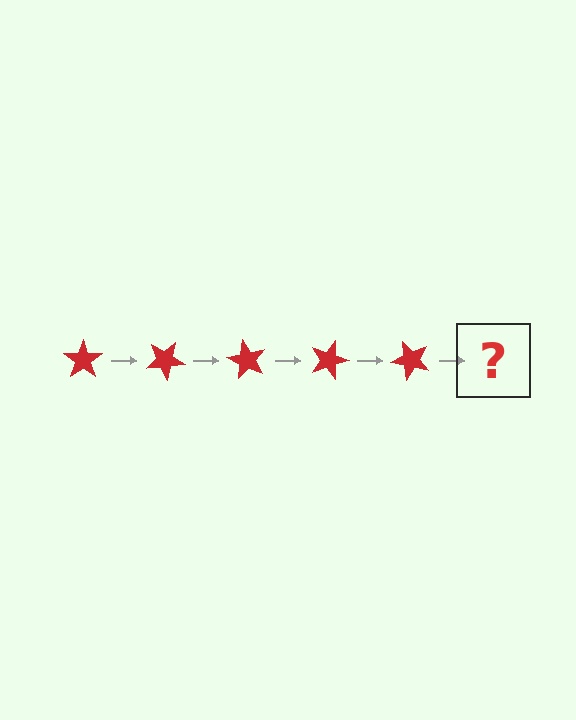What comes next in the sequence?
The next element should be a red star rotated 150 degrees.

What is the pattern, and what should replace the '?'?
The pattern is that the star rotates 30 degrees each step. The '?' should be a red star rotated 150 degrees.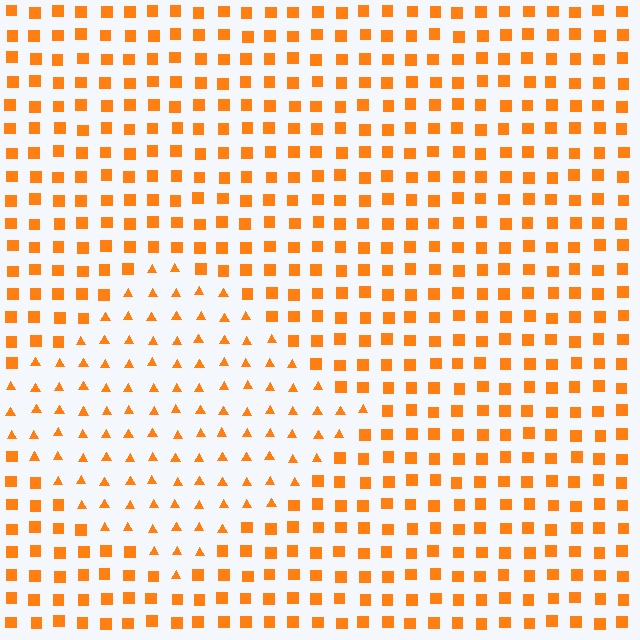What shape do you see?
I see a diamond.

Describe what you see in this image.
The image is filled with small orange elements arranged in a uniform grid. A diamond-shaped region contains triangles, while the surrounding area contains squares. The boundary is defined purely by the change in element shape.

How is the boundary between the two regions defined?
The boundary is defined by a change in element shape: triangles inside vs. squares outside. All elements share the same color and spacing.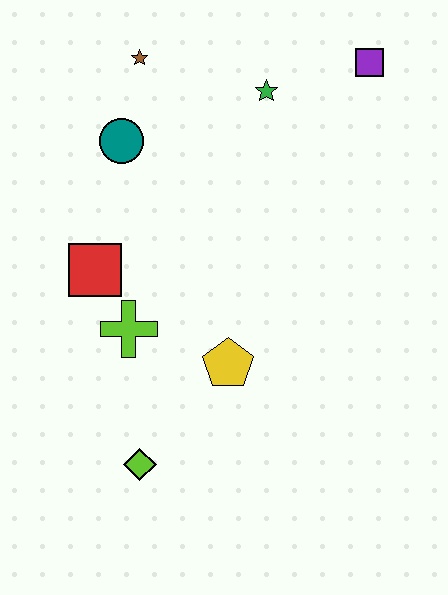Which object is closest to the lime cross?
The red square is closest to the lime cross.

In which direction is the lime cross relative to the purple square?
The lime cross is below the purple square.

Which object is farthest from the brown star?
The lime diamond is farthest from the brown star.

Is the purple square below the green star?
No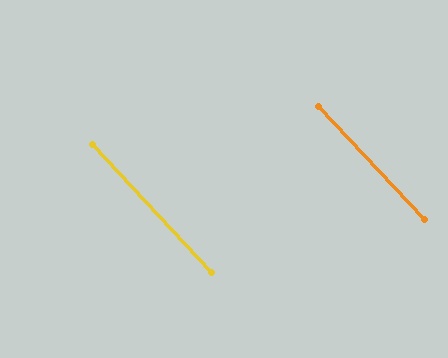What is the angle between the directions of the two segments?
Approximately 0 degrees.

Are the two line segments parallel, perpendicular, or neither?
Parallel — their directions differ by only 0.3°.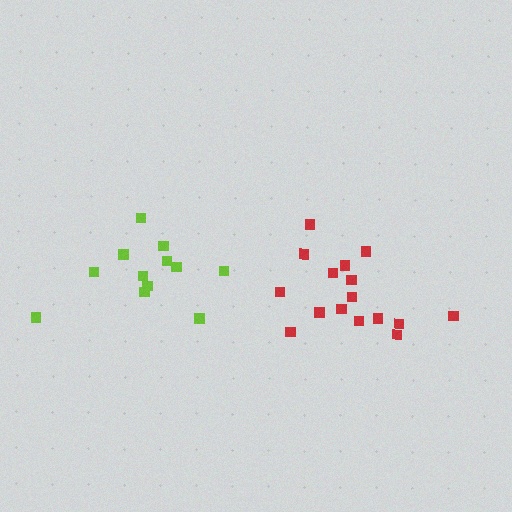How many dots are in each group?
Group 1: 12 dots, Group 2: 16 dots (28 total).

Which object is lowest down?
The red cluster is bottommost.